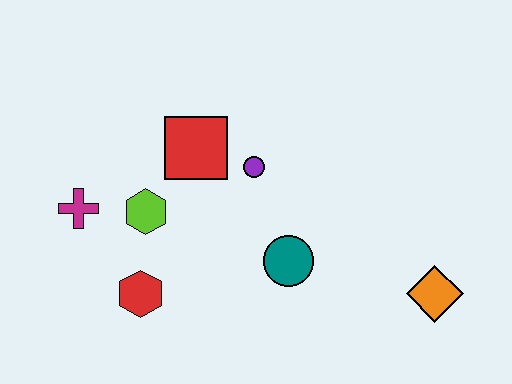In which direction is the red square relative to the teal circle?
The red square is above the teal circle.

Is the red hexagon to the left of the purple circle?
Yes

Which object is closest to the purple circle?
The red square is closest to the purple circle.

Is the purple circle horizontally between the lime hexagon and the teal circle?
Yes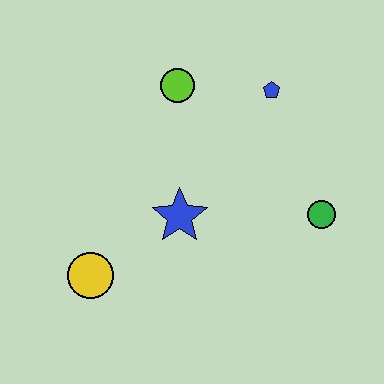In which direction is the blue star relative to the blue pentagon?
The blue star is below the blue pentagon.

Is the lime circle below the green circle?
No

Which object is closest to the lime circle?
The blue pentagon is closest to the lime circle.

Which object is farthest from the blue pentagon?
The yellow circle is farthest from the blue pentagon.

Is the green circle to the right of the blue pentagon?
Yes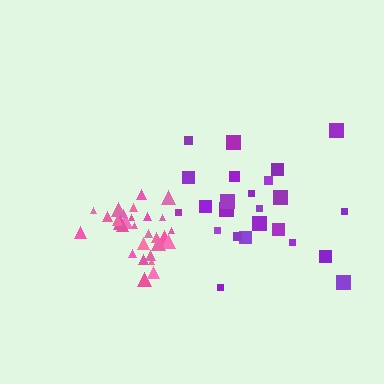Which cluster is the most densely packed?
Pink.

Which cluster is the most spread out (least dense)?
Purple.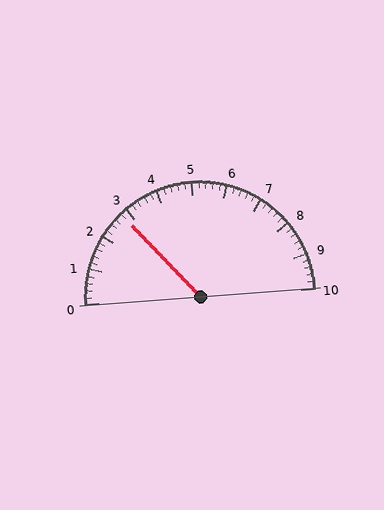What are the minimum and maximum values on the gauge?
The gauge ranges from 0 to 10.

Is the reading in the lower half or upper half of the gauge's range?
The reading is in the lower half of the range (0 to 10).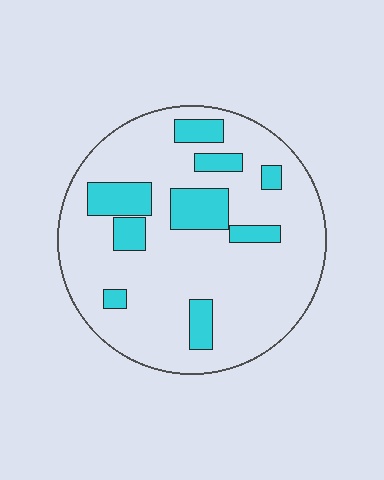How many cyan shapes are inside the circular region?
9.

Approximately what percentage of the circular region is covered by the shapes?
Approximately 20%.